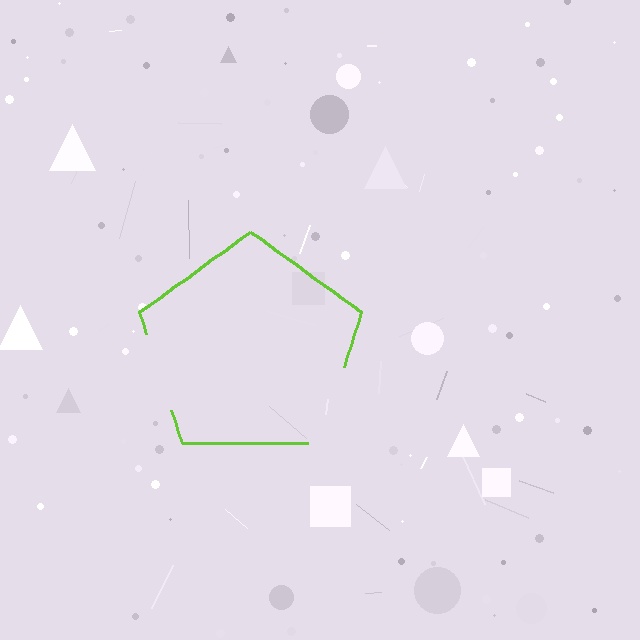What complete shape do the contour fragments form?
The contour fragments form a pentagon.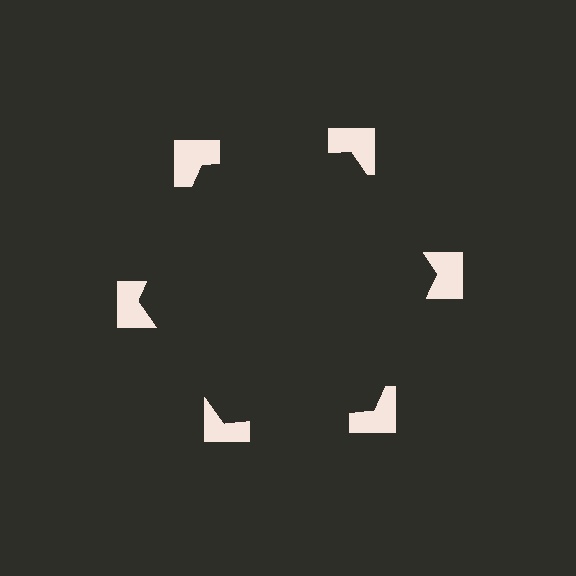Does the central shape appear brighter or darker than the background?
It typically appears slightly darker than the background, even though no actual brightness change is drawn.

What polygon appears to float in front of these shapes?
An illusory hexagon — its edges are inferred from the aligned wedge cuts in the notched squares, not physically drawn.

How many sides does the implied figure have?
6 sides.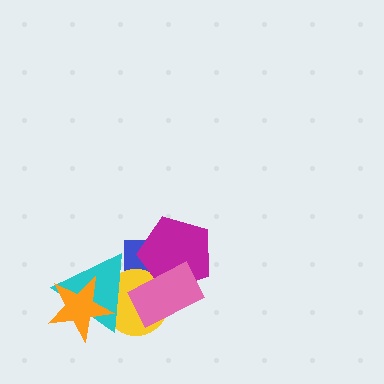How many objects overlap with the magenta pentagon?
3 objects overlap with the magenta pentagon.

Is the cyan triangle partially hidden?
Yes, it is partially covered by another shape.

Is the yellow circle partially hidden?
Yes, it is partially covered by another shape.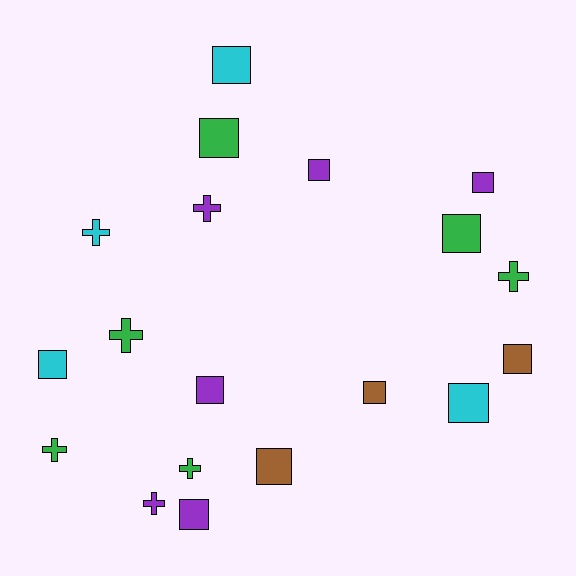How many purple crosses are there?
There are 2 purple crosses.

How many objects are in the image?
There are 19 objects.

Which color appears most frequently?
Purple, with 6 objects.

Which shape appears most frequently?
Square, with 12 objects.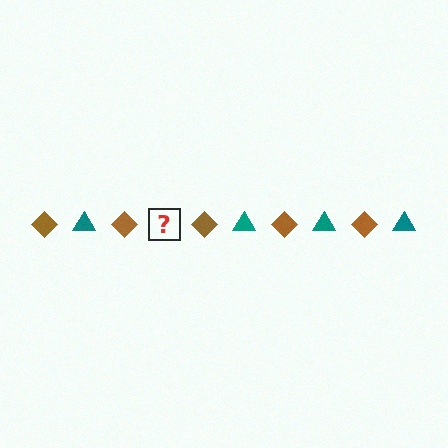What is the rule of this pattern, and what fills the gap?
The rule is that the pattern alternates between brown diamond and teal triangle. The gap should be filled with a teal triangle.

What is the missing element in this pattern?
The missing element is a teal triangle.